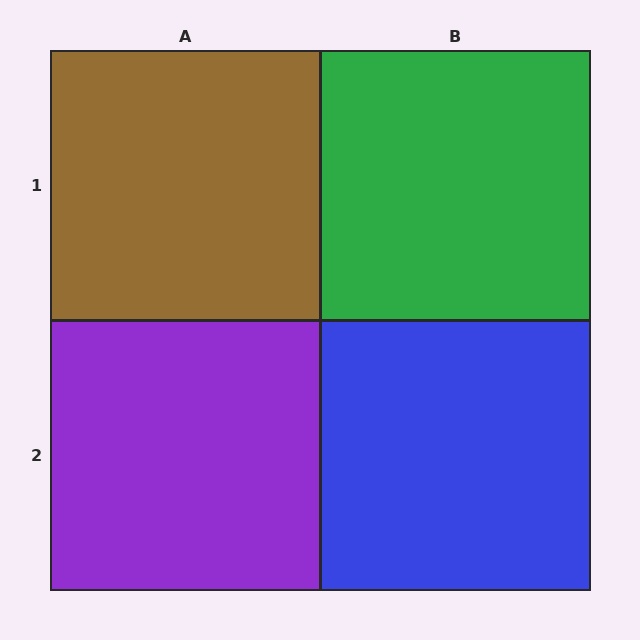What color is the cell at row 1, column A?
Brown.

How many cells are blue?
1 cell is blue.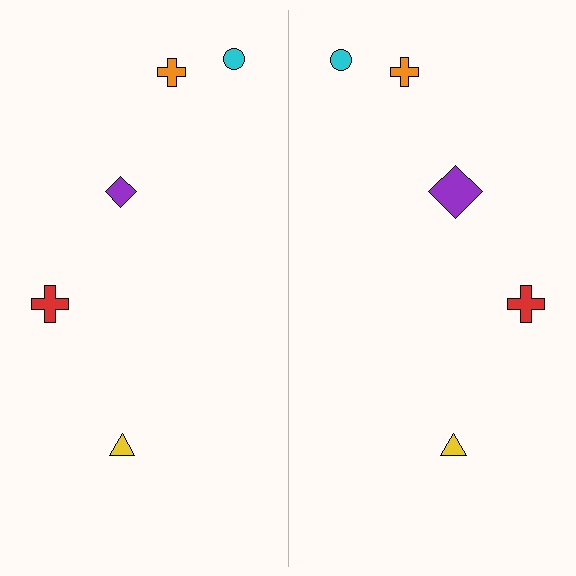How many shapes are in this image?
There are 10 shapes in this image.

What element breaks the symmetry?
The purple diamond on the right side has a different size than its mirror counterpart.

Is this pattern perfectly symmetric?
No, the pattern is not perfectly symmetric. The purple diamond on the right side has a different size than its mirror counterpart.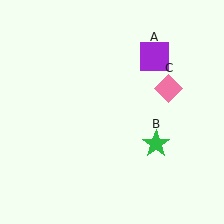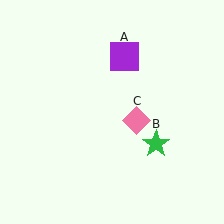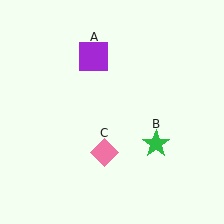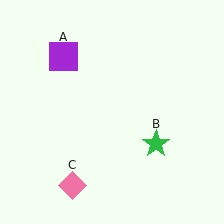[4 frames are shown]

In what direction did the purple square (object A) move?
The purple square (object A) moved left.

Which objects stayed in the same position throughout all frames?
Green star (object B) remained stationary.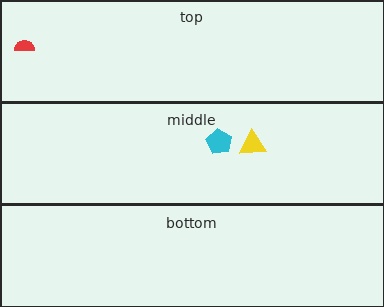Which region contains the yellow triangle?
The middle region.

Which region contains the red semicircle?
The top region.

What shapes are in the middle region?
The yellow triangle, the cyan pentagon.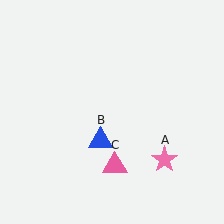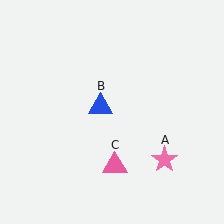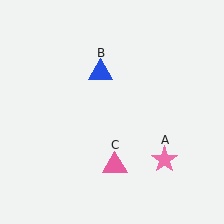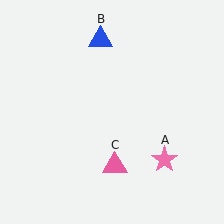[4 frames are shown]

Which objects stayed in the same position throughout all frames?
Pink star (object A) and pink triangle (object C) remained stationary.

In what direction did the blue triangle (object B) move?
The blue triangle (object B) moved up.